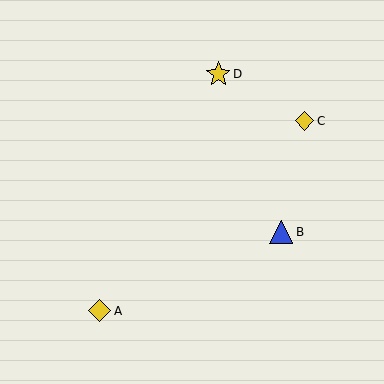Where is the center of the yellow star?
The center of the yellow star is at (218, 74).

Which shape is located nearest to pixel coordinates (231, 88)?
The yellow star (labeled D) at (218, 74) is nearest to that location.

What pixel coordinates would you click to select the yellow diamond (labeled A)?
Click at (100, 311) to select the yellow diamond A.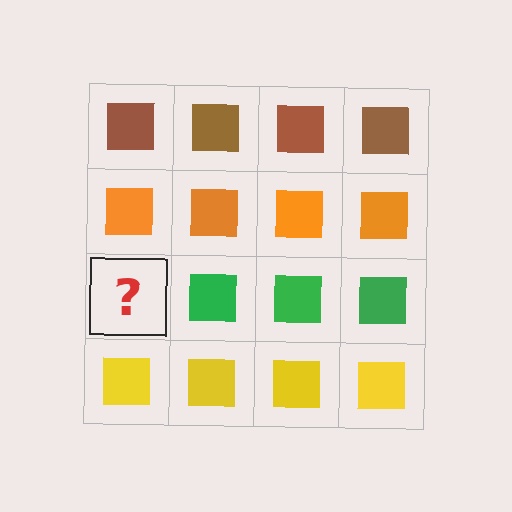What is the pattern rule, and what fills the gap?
The rule is that each row has a consistent color. The gap should be filled with a green square.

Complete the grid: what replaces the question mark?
The question mark should be replaced with a green square.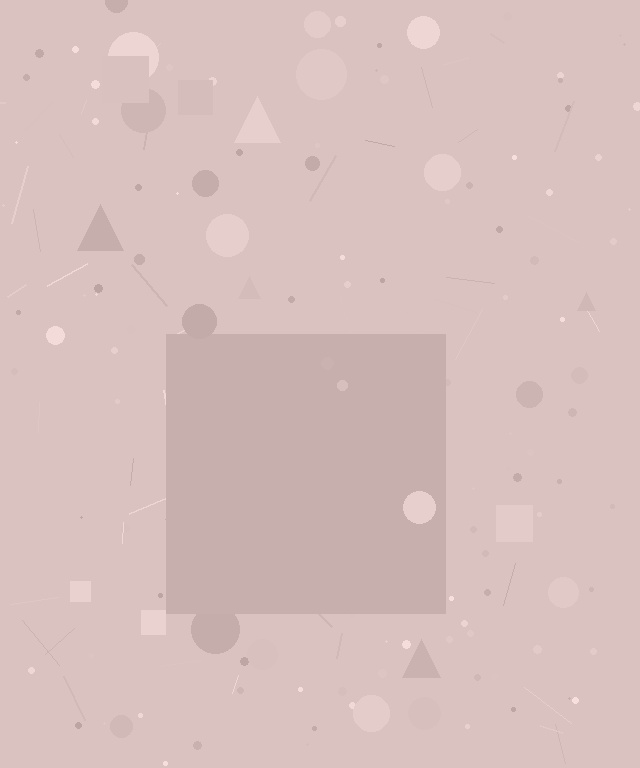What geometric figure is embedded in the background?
A square is embedded in the background.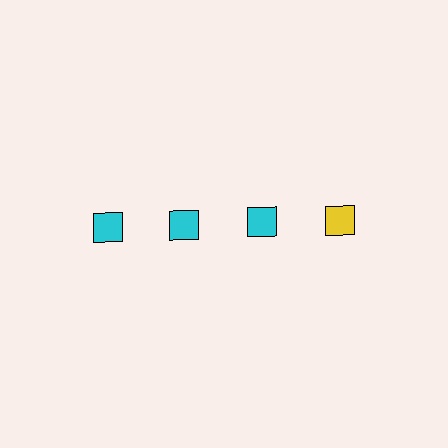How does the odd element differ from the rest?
It has a different color: yellow instead of cyan.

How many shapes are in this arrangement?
There are 4 shapes arranged in a grid pattern.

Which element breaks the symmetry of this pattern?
The yellow square in the top row, second from right column breaks the symmetry. All other shapes are cyan squares.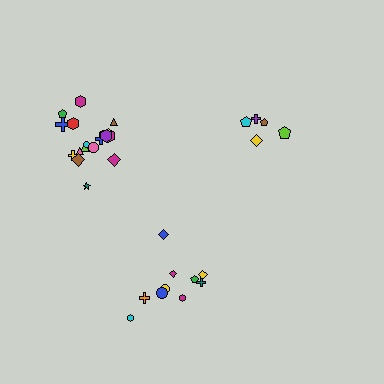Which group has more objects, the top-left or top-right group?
The top-left group.